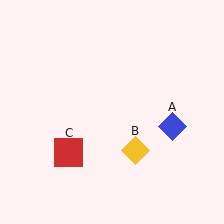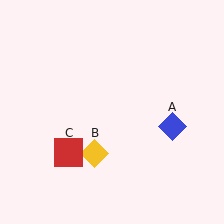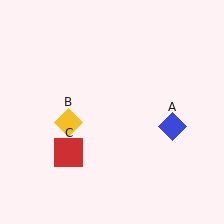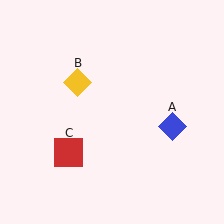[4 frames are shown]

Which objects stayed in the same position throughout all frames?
Blue diamond (object A) and red square (object C) remained stationary.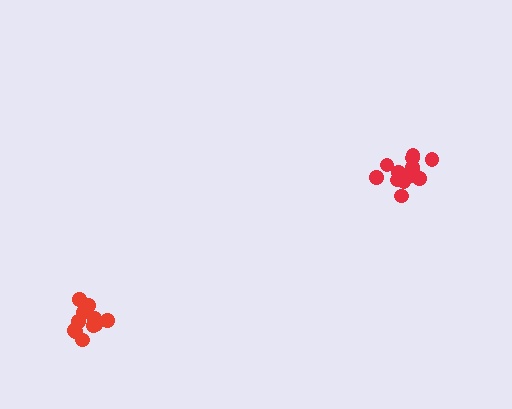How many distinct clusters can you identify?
There are 2 distinct clusters.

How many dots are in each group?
Group 1: 13 dots, Group 2: 14 dots (27 total).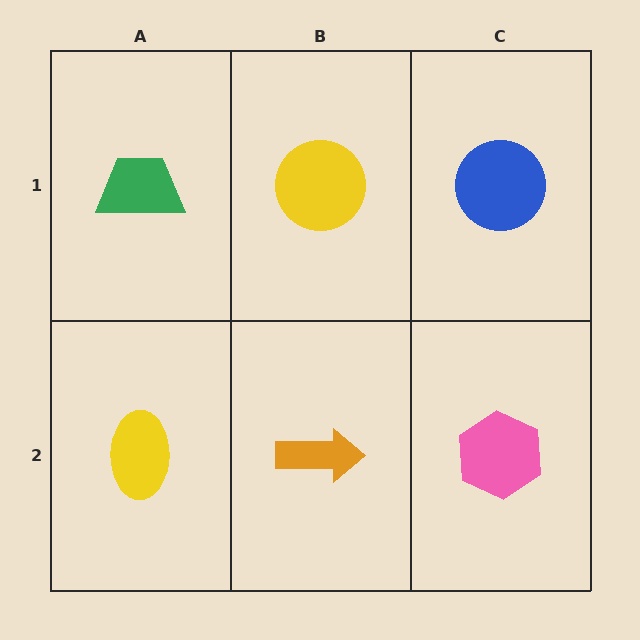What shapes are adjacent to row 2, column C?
A blue circle (row 1, column C), an orange arrow (row 2, column B).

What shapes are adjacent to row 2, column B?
A yellow circle (row 1, column B), a yellow ellipse (row 2, column A), a pink hexagon (row 2, column C).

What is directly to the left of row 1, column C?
A yellow circle.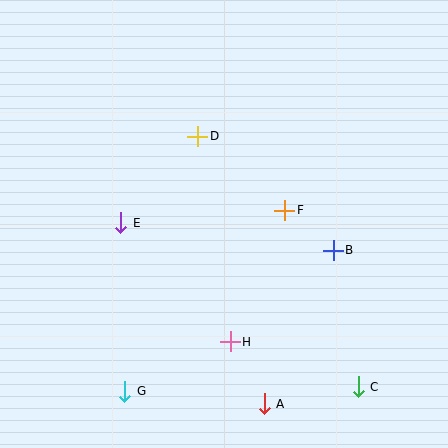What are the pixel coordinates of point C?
Point C is at (358, 387).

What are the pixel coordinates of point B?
Point B is at (333, 250).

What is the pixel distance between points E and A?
The distance between E and A is 231 pixels.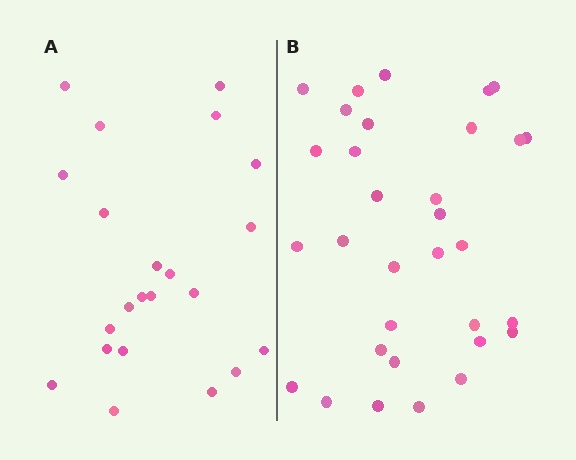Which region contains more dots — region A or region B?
Region B (the right region) has more dots.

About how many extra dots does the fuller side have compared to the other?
Region B has roughly 10 or so more dots than region A.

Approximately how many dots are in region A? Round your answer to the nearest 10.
About 20 dots. (The exact count is 22, which rounds to 20.)